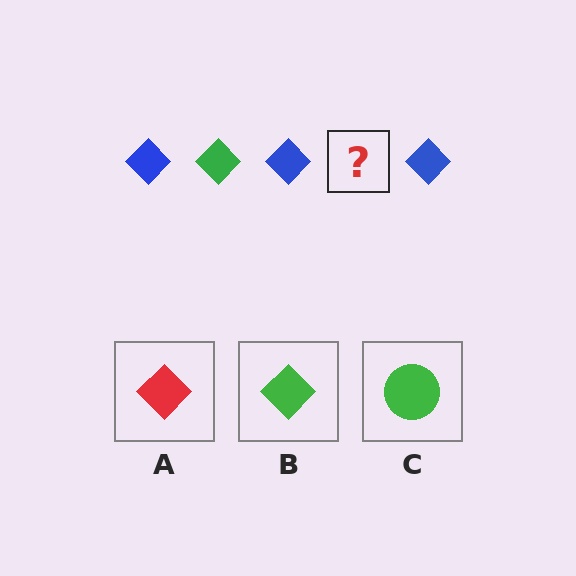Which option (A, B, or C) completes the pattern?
B.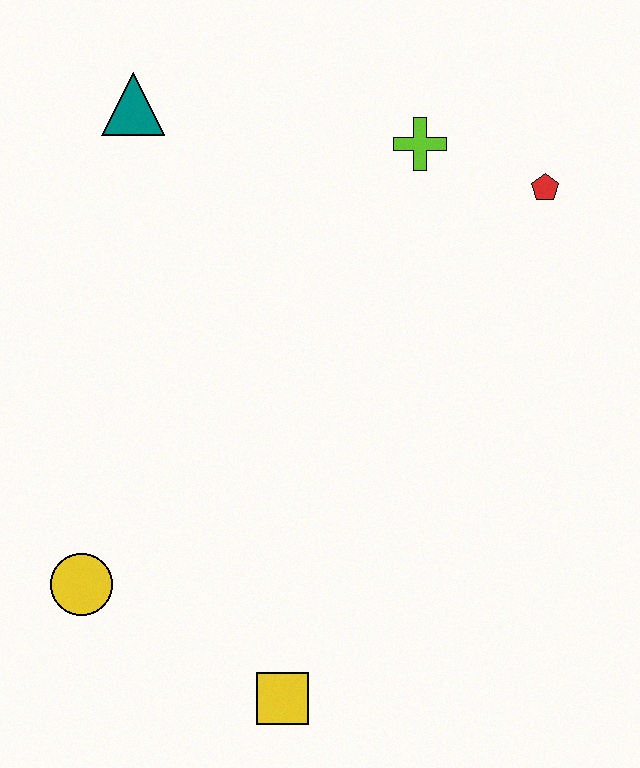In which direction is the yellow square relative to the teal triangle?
The yellow square is below the teal triangle.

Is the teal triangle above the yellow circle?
Yes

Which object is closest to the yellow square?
The yellow circle is closest to the yellow square.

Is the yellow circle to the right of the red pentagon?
No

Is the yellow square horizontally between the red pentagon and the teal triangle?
Yes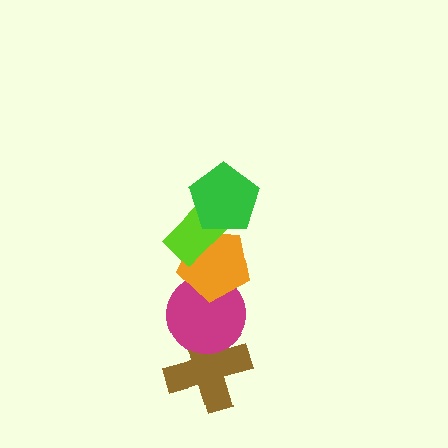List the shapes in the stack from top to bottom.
From top to bottom: the green pentagon, the lime rectangle, the orange pentagon, the magenta circle, the brown cross.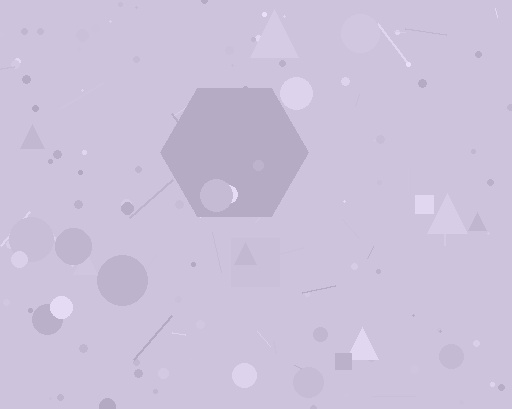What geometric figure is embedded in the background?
A hexagon is embedded in the background.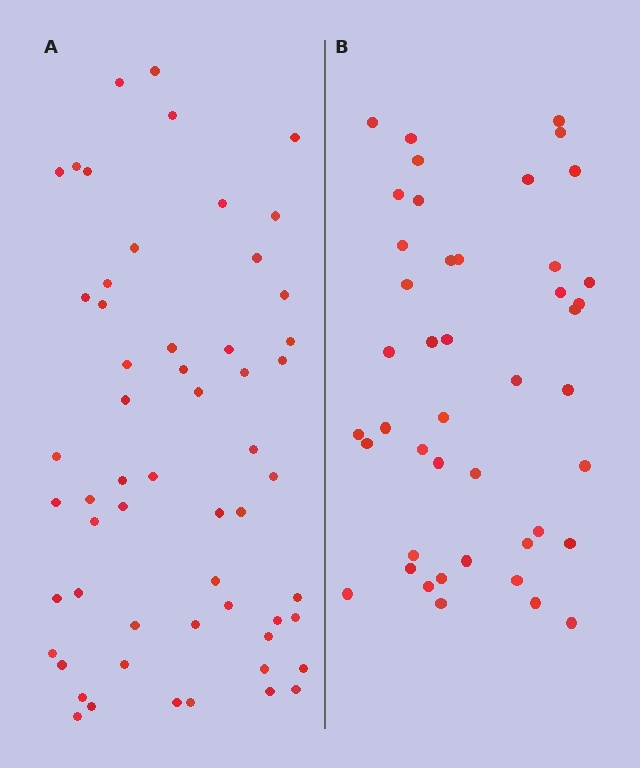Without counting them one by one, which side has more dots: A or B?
Region A (the left region) has more dots.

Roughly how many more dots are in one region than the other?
Region A has approximately 15 more dots than region B.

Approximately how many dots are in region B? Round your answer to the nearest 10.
About 40 dots. (The exact count is 44, which rounds to 40.)